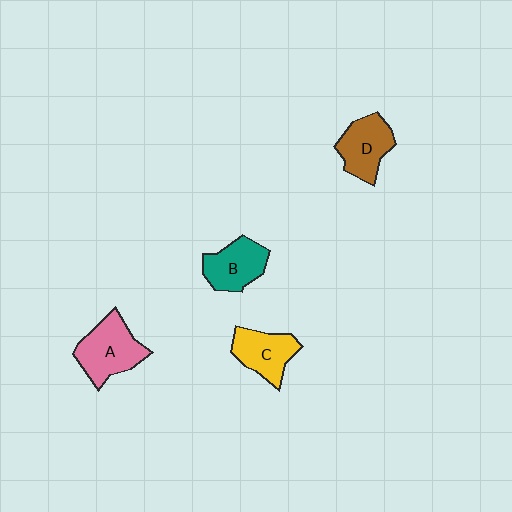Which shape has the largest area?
Shape A (pink).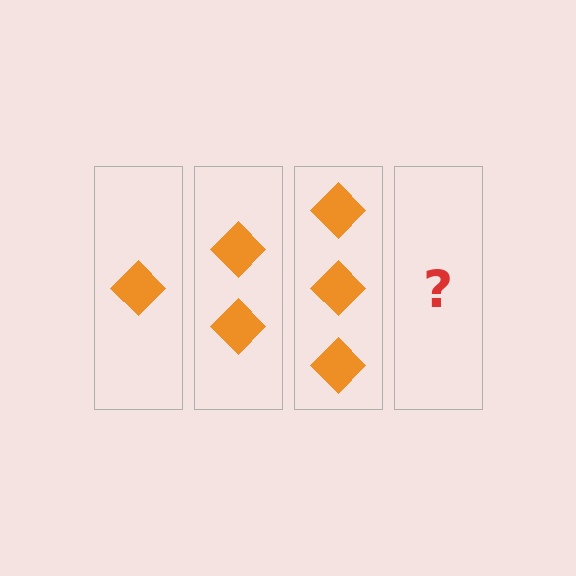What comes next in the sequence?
The next element should be 4 diamonds.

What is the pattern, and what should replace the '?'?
The pattern is that each step adds one more diamond. The '?' should be 4 diamonds.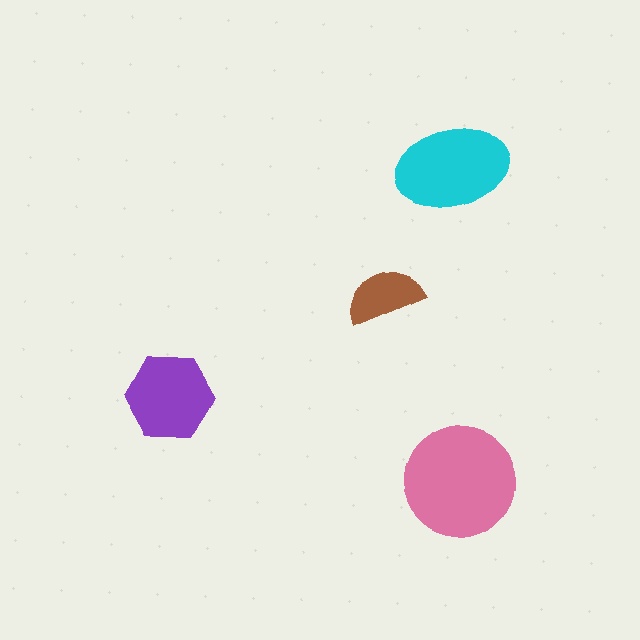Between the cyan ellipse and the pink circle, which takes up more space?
The pink circle.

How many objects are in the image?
There are 4 objects in the image.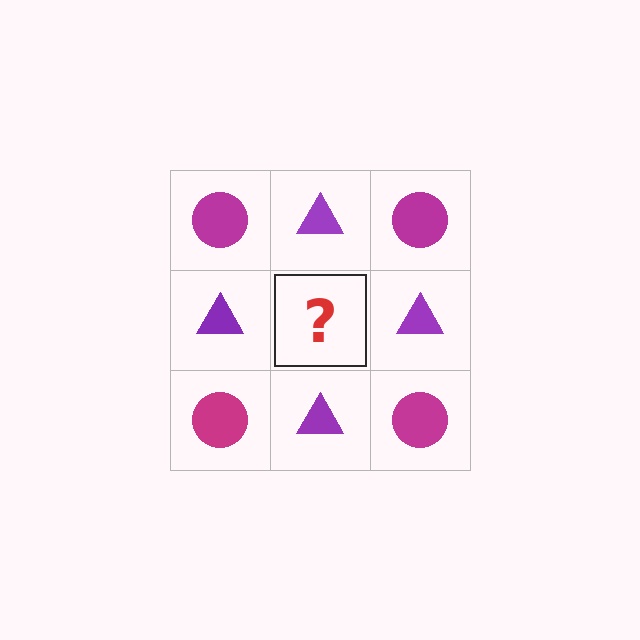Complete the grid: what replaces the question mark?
The question mark should be replaced with a magenta circle.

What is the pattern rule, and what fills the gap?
The rule is that it alternates magenta circle and purple triangle in a checkerboard pattern. The gap should be filled with a magenta circle.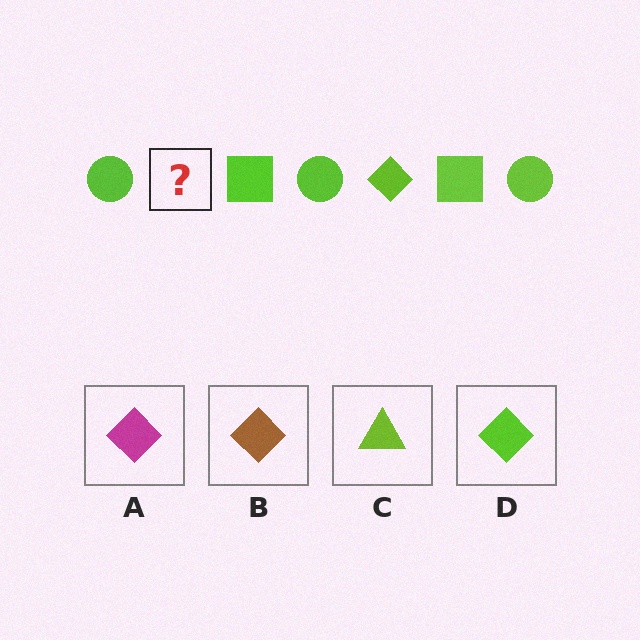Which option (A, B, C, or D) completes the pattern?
D.